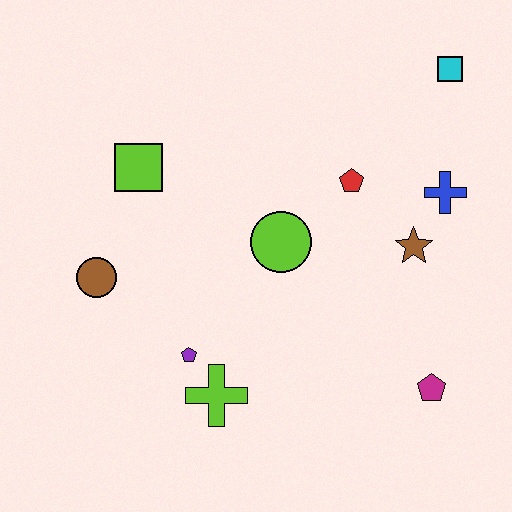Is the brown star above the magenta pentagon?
Yes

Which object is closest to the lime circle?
The red pentagon is closest to the lime circle.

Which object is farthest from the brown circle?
The cyan square is farthest from the brown circle.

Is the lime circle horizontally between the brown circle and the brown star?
Yes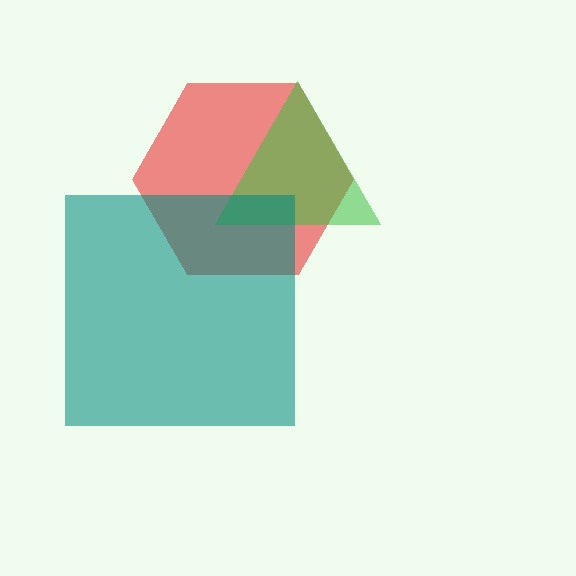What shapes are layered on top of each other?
The layered shapes are: a red hexagon, a green triangle, a teal square.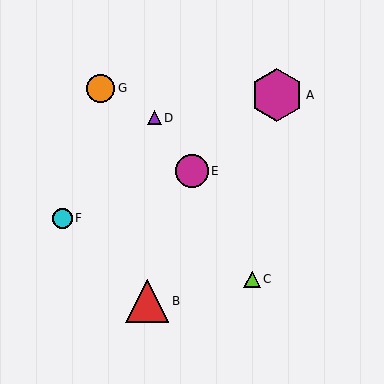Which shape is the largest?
The magenta hexagon (labeled A) is the largest.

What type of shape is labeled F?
Shape F is a cyan circle.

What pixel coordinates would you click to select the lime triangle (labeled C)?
Click at (252, 279) to select the lime triangle C.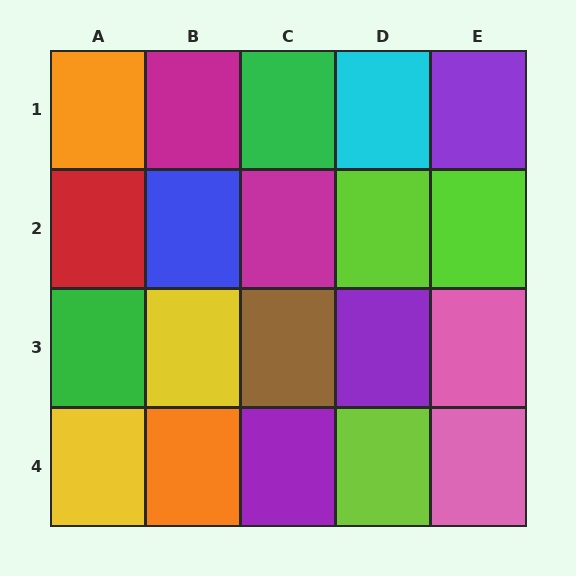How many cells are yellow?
2 cells are yellow.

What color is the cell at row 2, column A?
Red.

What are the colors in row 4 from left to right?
Yellow, orange, purple, lime, pink.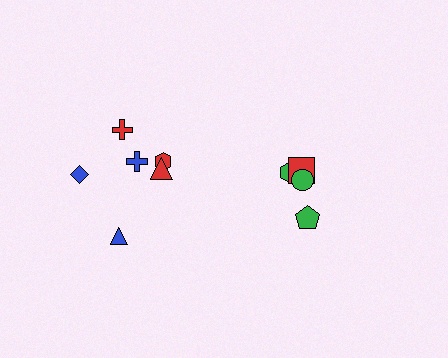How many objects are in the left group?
There are 6 objects.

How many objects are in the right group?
There are 4 objects.